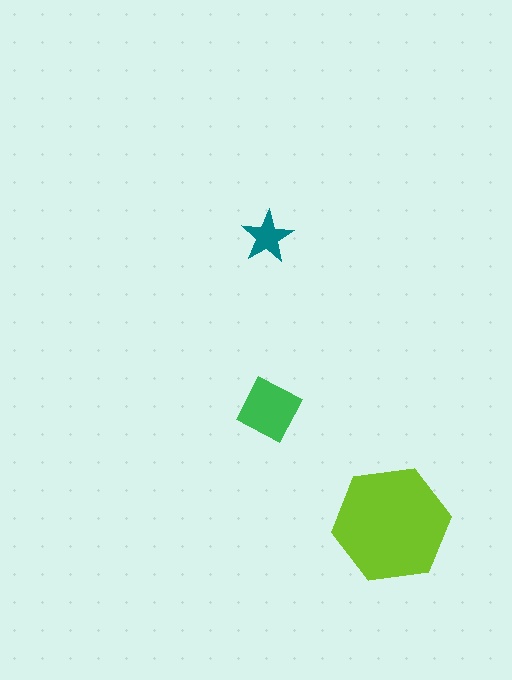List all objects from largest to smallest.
The lime hexagon, the green diamond, the teal star.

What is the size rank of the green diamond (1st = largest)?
2nd.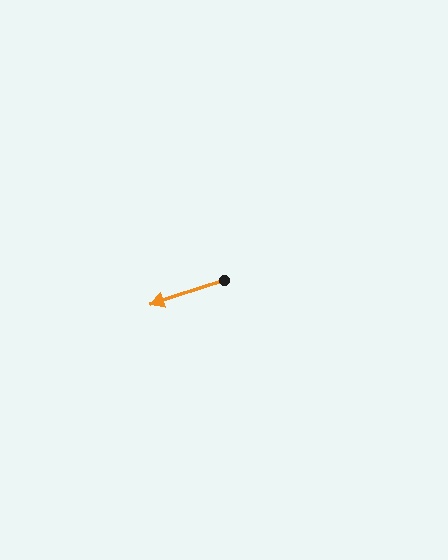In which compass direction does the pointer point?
West.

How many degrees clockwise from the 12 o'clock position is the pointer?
Approximately 252 degrees.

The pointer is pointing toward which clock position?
Roughly 8 o'clock.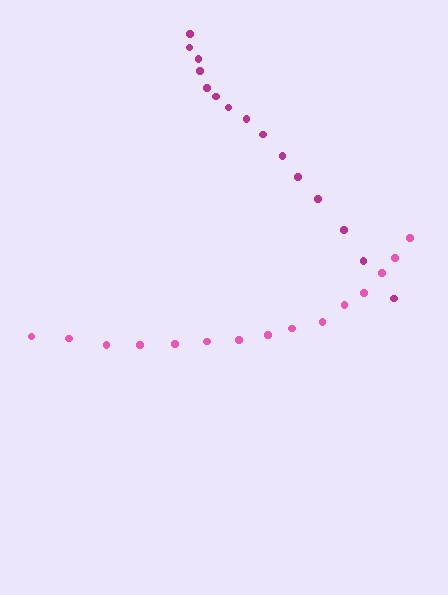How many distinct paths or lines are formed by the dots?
There are 2 distinct paths.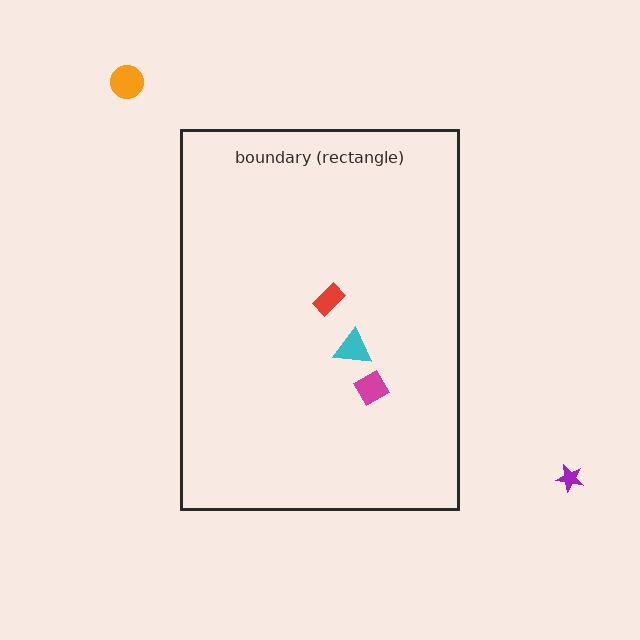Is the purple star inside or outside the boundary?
Outside.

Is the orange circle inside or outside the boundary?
Outside.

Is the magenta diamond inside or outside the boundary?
Inside.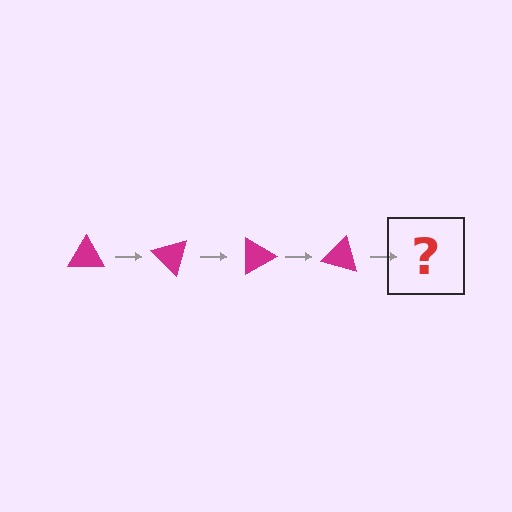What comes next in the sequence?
The next element should be a magenta triangle rotated 180 degrees.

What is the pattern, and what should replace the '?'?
The pattern is that the triangle rotates 45 degrees each step. The '?' should be a magenta triangle rotated 180 degrees.